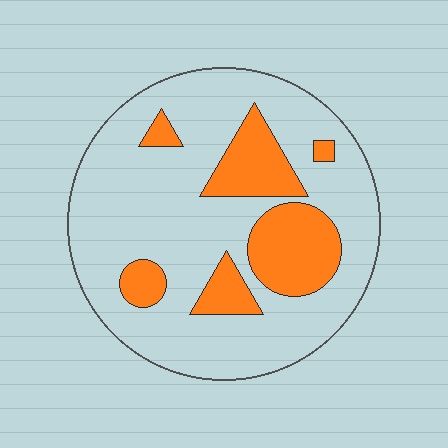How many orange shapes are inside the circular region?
6.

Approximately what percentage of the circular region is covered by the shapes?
Approximately 25%.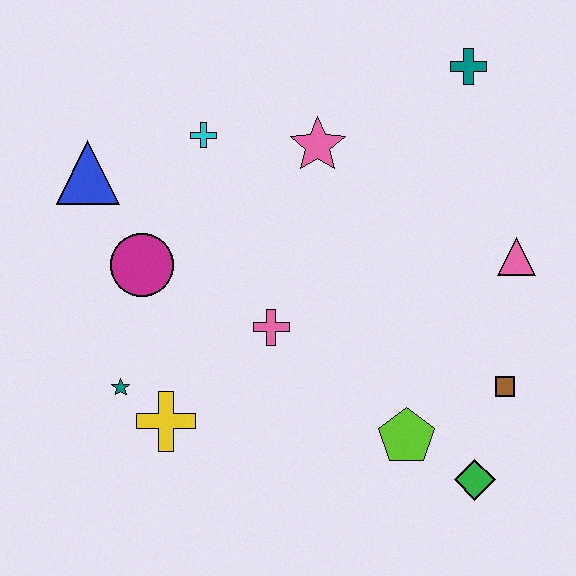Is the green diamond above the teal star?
No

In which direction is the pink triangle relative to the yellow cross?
The pink triangle is to the right of the yellow cross.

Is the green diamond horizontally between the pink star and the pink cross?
No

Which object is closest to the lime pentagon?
The green diamond is closest to the lime pentagon.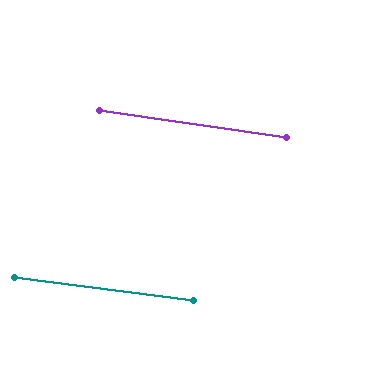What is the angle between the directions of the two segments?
Approximately 1 degree.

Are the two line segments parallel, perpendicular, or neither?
Parallel — their directions differ by only 1.0°.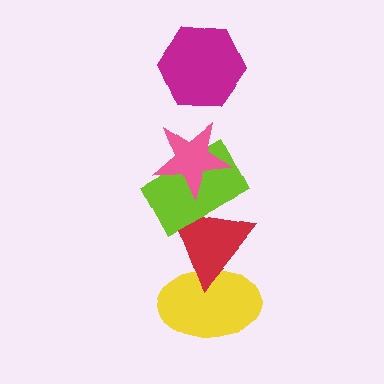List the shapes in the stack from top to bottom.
From top to bottom: the magenta hexagon, the pink star, the lime rectangle, the red triangle, the yellow ellipse.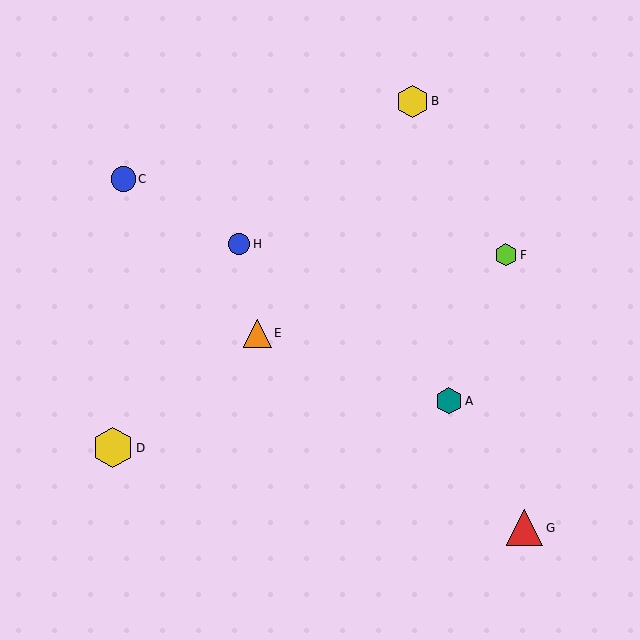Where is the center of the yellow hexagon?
The center of the yellow hexagon is at (113, 448).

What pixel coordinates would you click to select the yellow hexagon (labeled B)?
Click at (412, 101) to select the yellow hexagon B.